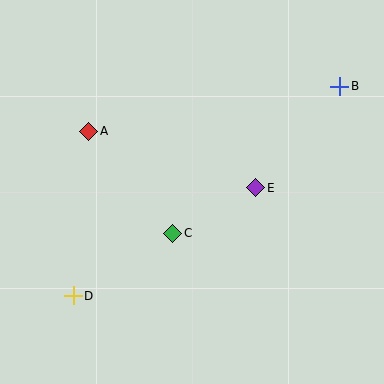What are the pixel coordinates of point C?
Point C is at (173, 233).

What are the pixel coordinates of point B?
Point B is at (340, 86).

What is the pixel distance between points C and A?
The distance between C and A is 132 pixels.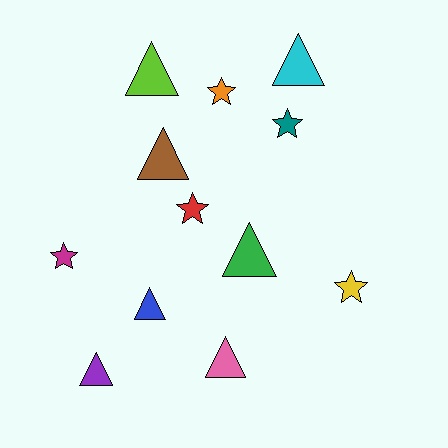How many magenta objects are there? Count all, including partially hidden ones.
There is 1 magenta object.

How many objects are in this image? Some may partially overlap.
There are 12 objects.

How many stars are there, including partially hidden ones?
There are 5 stars.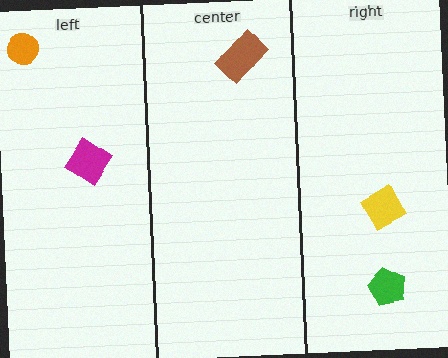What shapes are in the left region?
The magenta diamond, the orange circle.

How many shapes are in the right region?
2.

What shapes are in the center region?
The brown rectangle.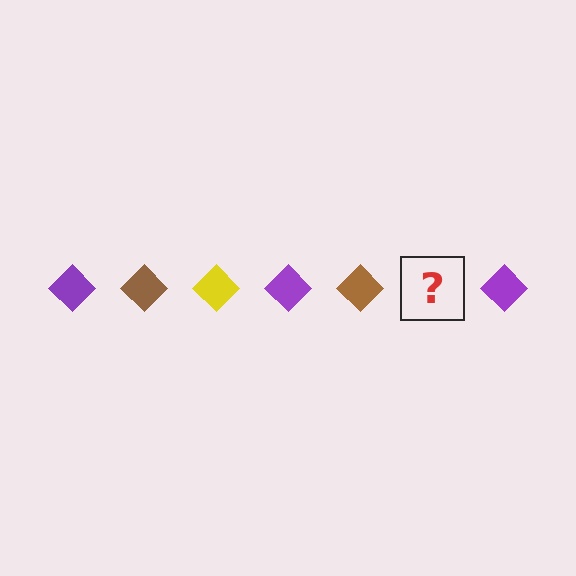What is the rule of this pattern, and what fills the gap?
The rule is that the pattern cycles through purple, brown, yellow diamonds. The gap should be filled with a yellow diamond.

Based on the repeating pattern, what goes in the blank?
The blank should be a yellow diamond.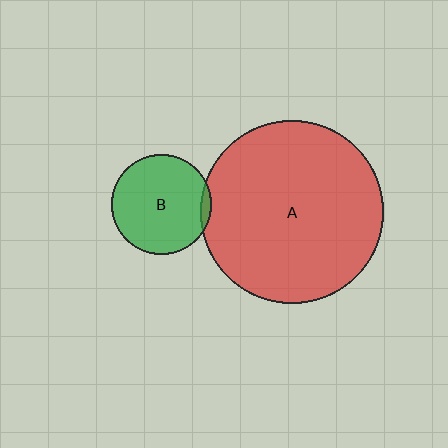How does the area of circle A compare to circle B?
Approximately 3.3 times.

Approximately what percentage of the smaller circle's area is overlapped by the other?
Approximately 5%.